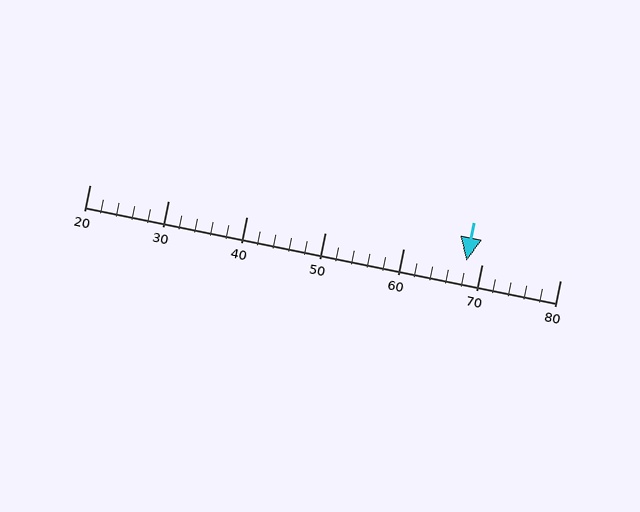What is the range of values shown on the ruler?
The ruler shows values from 20 to 80.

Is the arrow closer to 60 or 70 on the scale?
The arrow is closer to 70.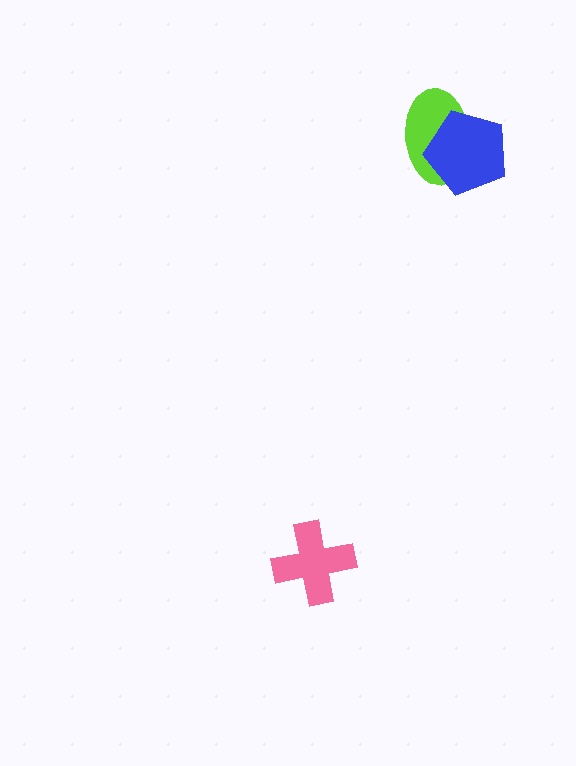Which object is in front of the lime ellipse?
The blue pentagon is in front of the lime ellipse.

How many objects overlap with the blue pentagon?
1 object overlaps with the blue pentagon.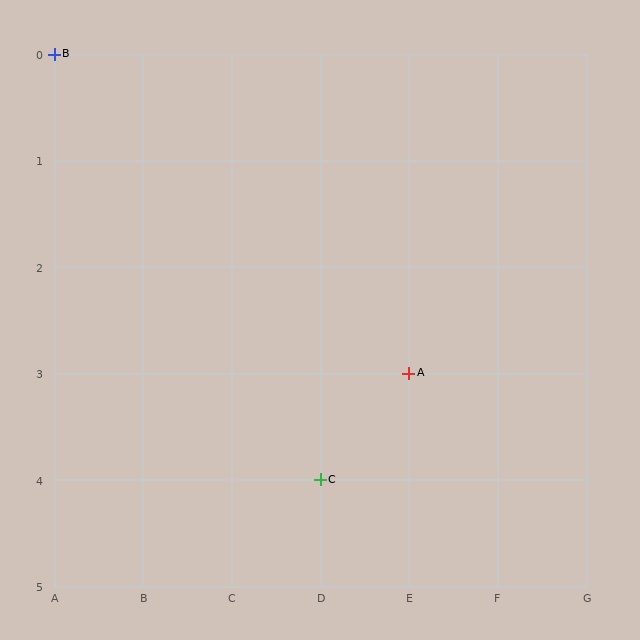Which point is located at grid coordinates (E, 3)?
Point A is at (E, 3).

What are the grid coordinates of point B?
Point B is at grid coordinates (A, 0).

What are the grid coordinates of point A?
Point A is at grid coordinates (E, 3).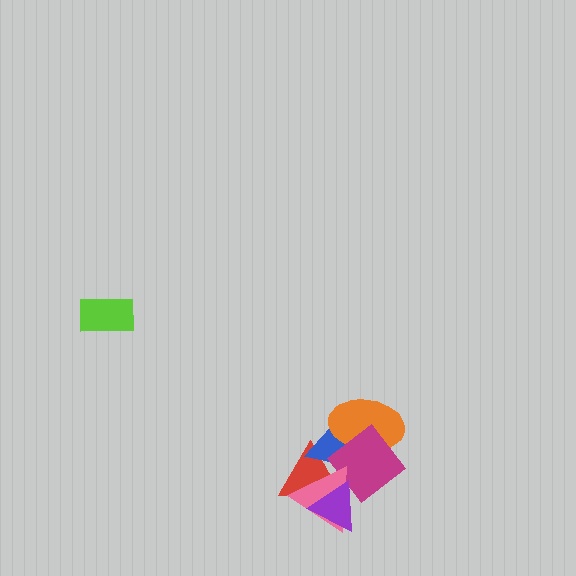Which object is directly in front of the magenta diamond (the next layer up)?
The pink triangle is directly in front of the magenta diamond.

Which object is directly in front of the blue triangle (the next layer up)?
The orange ellipse is directly in front of the blue triangle.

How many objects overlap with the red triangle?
4 objects overlap with the red triangle.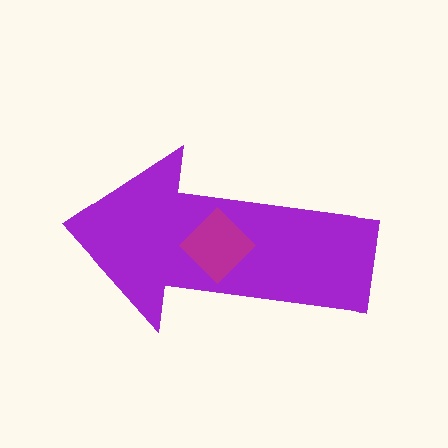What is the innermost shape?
The magenta diamond.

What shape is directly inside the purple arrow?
The magenta diamond.